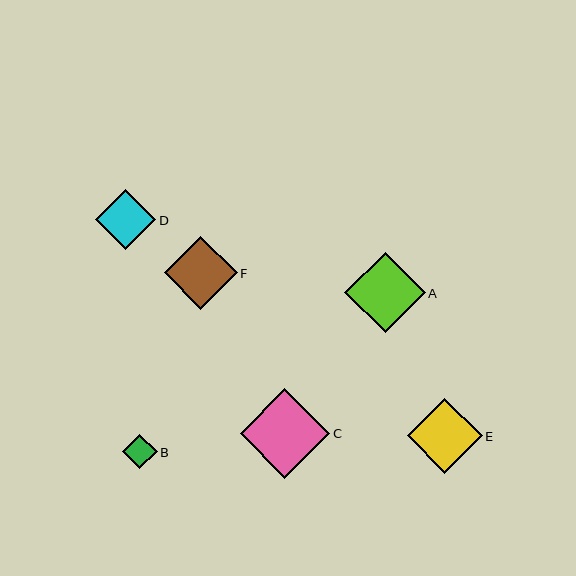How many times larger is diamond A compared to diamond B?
Diamond A is approximately 2.3 times the size of diamond B.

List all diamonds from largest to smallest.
From largest to smallest: C, A, E, F, D, B.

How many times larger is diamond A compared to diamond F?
Diamond A is approximately 1.1 times the size of diamond F.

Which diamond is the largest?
Diamond C is the largest with a size of approximately 89 pixels.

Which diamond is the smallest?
Diamond B is the smallest with a size of approximately 34 pixels.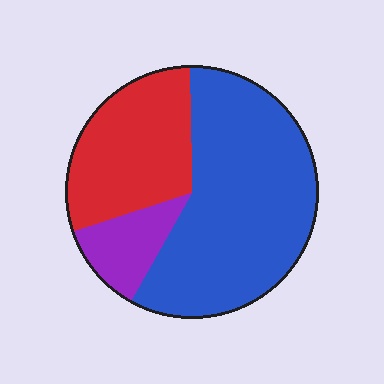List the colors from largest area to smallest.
From largest to smallest: blue, red, purple.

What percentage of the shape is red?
Red takes up about one third (1/3) of the shape.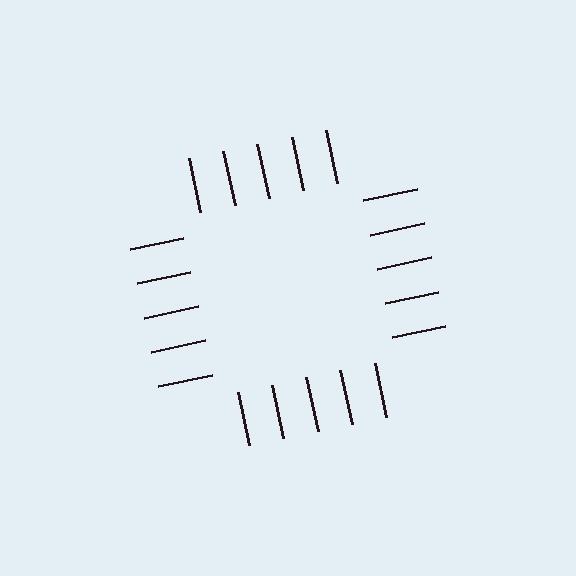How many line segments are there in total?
20 — 5 along each of the 4 edges.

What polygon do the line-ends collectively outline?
An illusory square — the line segments terminate on its edges but no continuous stroke is drawn.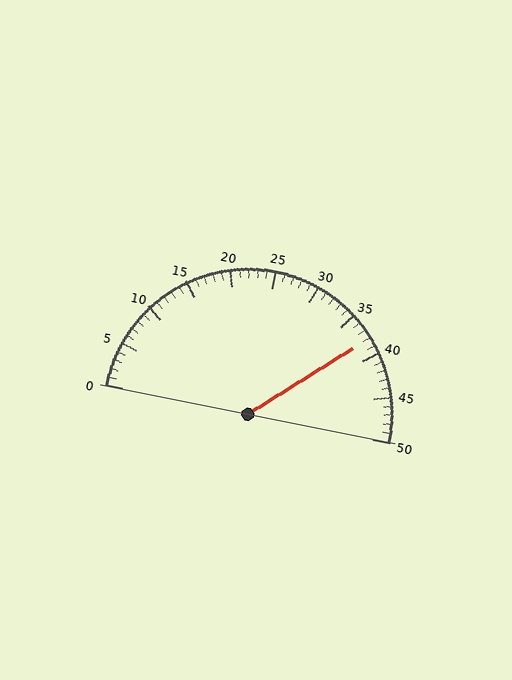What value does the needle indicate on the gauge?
The needle indicates approximately 38.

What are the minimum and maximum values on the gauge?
The gauge ranges from 0 to 50.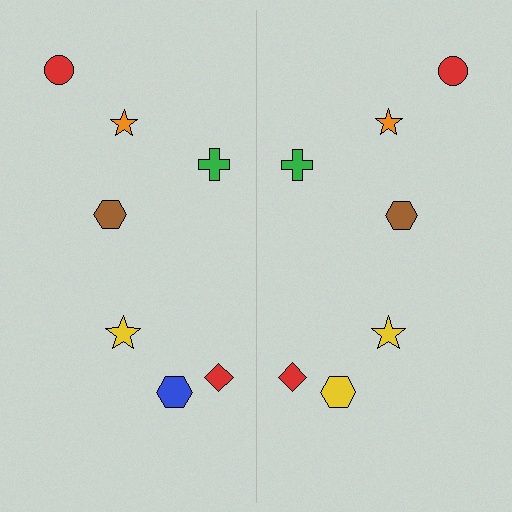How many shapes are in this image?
There are 14 shapes in this image.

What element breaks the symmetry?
The yellow hexagon on the right side breaks the symmetry — its mirror counterpart is blue.